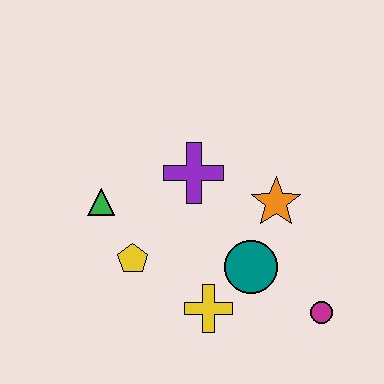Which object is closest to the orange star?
The teal circle is closest to the orange star.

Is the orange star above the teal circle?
Yes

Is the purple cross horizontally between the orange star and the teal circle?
No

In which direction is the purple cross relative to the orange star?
The purple cross is to the left of the orange star.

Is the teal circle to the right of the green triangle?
Yes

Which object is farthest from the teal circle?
The green triangle is farthest from the teal circle.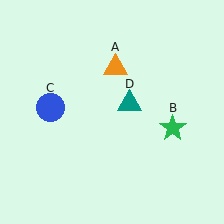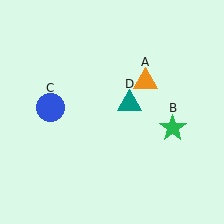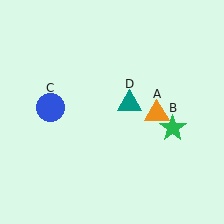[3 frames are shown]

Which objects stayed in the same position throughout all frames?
Green star (object B) and blue circle (object C) and teal triangle (object D) remained stationary.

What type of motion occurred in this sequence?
The orange triangle (object A) rotated clockwise around the center of the scene.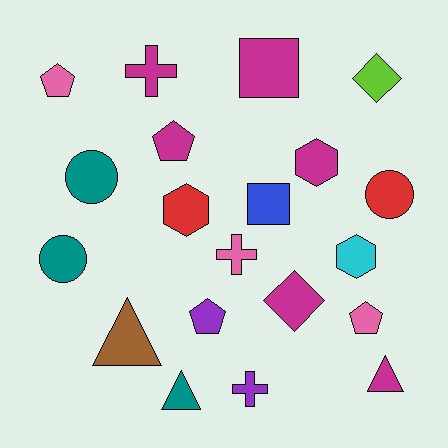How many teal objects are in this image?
There are 3 teal objects.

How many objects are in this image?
There are 20 objects.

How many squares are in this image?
There are 2 squares.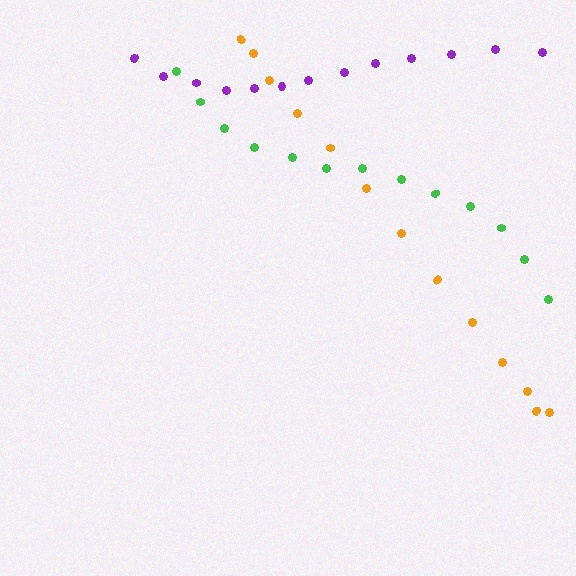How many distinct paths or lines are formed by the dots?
There are 3 distinct paths.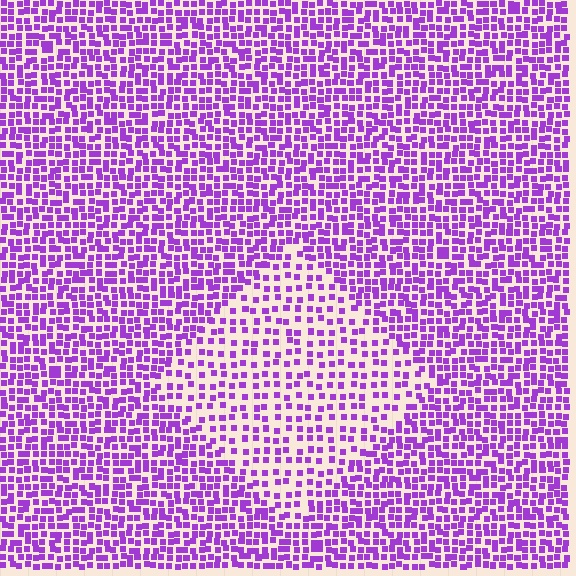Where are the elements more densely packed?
The elements are more densely packed outside the diamond boundary.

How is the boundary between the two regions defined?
The boundary is defined by a change in element density (approximately 1.9x ratio). All elements are the same color, size, and shape.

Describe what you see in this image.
The image contains small purple elements arranged at two different densities. A diamond-shaped region is visible where the elements are less densely packed than the surrounding area.